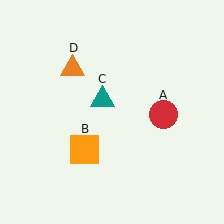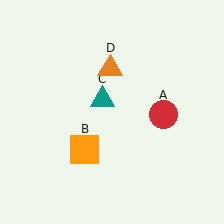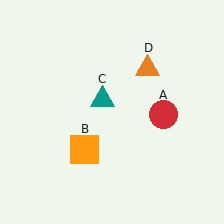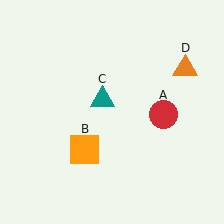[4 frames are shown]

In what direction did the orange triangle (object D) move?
The orange triangle (object D) moved right.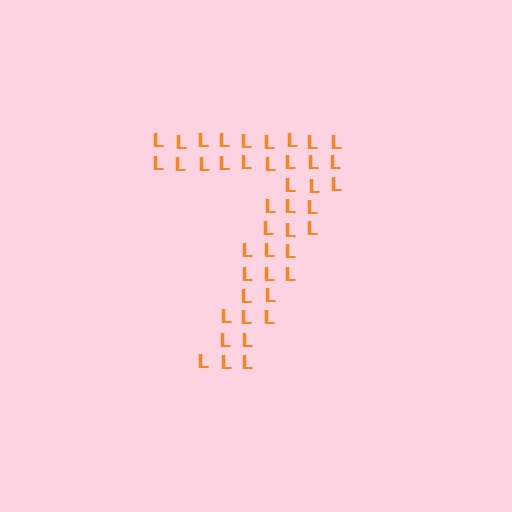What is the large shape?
The large shape is the digit 7.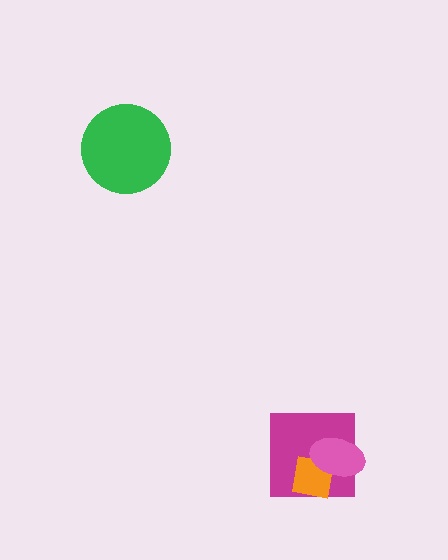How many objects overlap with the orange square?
2 objects overlap with the orange square.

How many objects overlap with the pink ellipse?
2 objects overlap with the pink ellipse.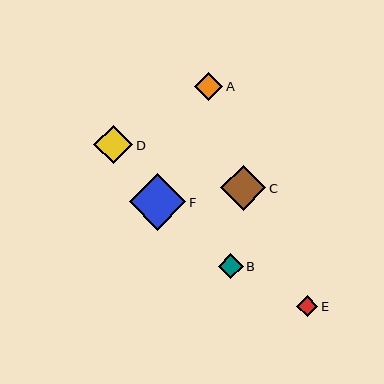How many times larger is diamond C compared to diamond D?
Diamond C is approximately 1.2 times the size of diamond D.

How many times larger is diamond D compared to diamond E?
Diamond D is approximately 1.8 times the size of diamond E.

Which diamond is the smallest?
Diamond E is the smallest with a size of approximately 21 pixels.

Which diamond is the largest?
Diamond F is the largest with a size of approximately 57 pixels.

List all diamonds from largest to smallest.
From largest to smallest: F, C, D, A, B, E.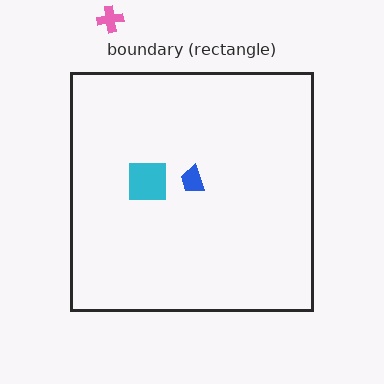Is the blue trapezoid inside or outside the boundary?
Inside.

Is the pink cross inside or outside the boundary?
Outside.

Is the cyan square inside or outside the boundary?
Inside.